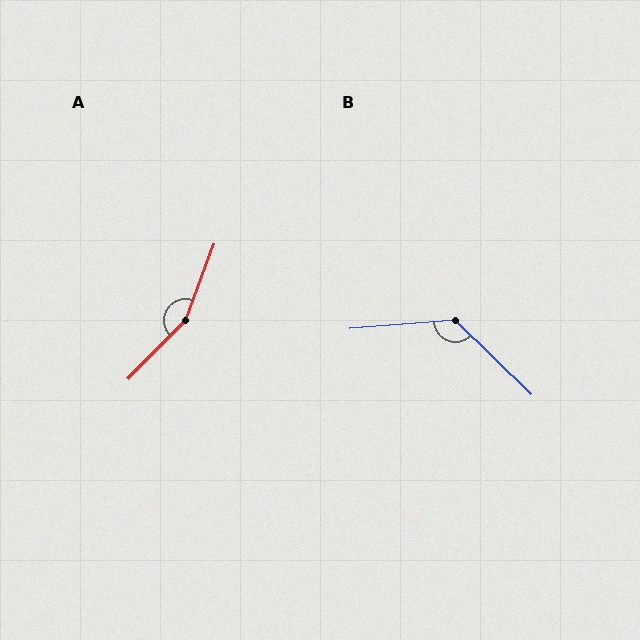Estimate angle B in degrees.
Approximately 132 degrees.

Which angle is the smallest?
B, at approximately 132 degrees.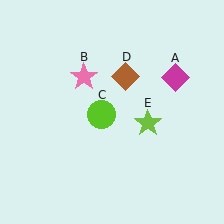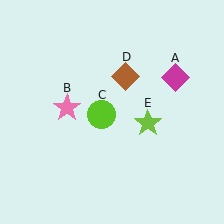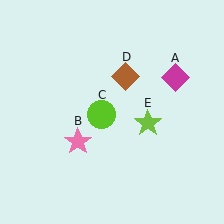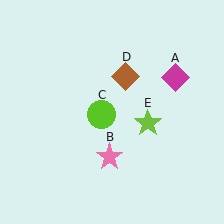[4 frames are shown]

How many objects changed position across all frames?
1 object changed position: pink star (object B).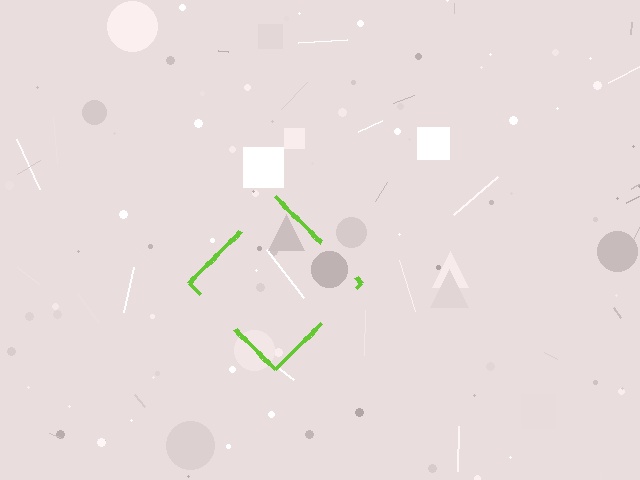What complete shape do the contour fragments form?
The contour fragments form a diamond.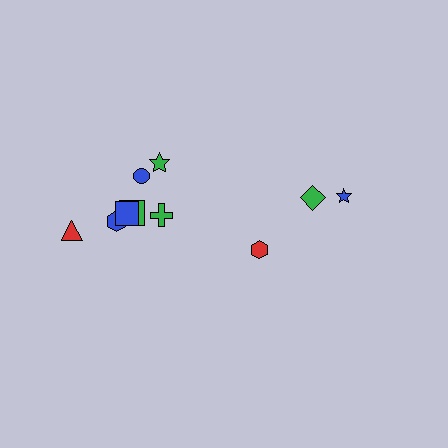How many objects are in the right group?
There are 3 objects.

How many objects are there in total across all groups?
There are 10 objects.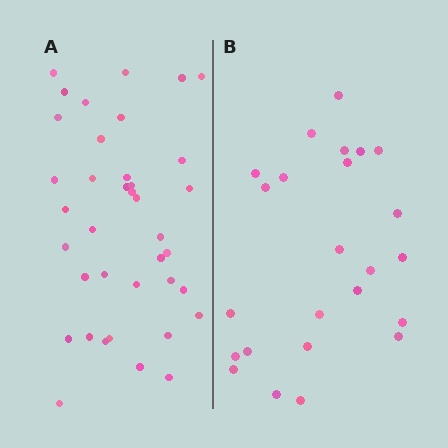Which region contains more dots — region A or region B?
Region A (the left region) has more dots.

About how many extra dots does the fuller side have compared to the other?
Region A has approximately 15 more dots than region B.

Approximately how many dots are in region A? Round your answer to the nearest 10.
About 40 dots. (The exact count is 38, which rounds to 40.)